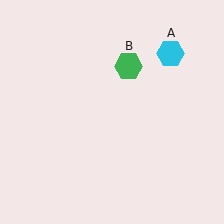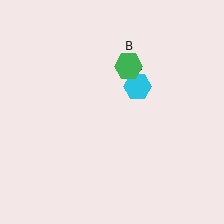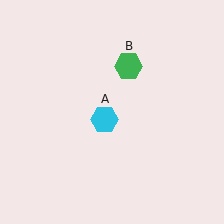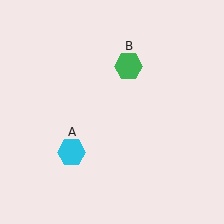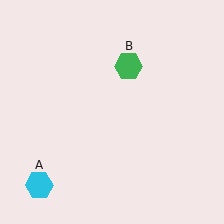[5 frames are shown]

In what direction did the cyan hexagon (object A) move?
The cyan hexagon (object A) moved down and to the left.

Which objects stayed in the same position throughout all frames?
Green hexagon (object B) remained stationary.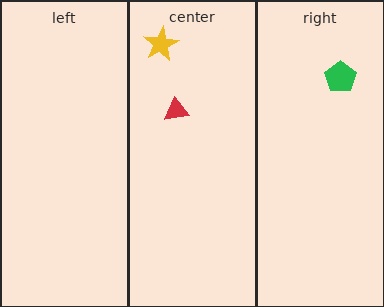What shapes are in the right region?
The green pentagon.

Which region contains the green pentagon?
The right region.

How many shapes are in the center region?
2.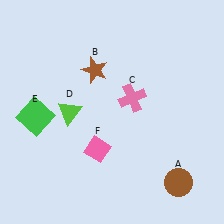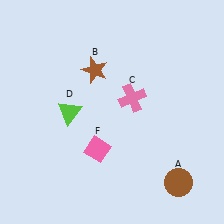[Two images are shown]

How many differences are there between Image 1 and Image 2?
There is 1 difference between the two images.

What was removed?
The green square (E) was removed in Image 2.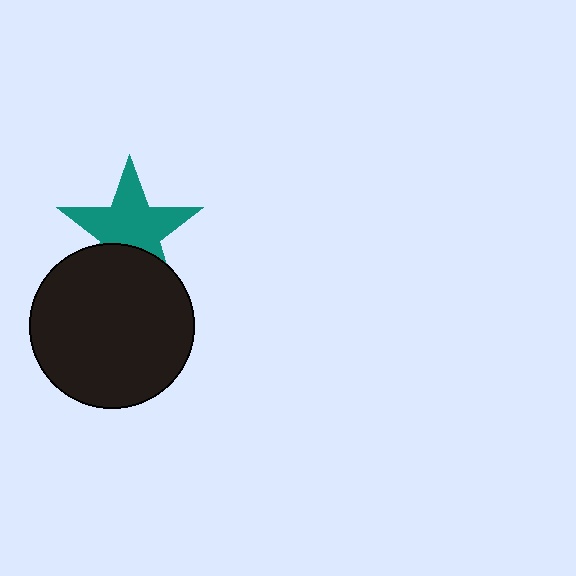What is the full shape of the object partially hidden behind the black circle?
The partially hidden object is a teal star.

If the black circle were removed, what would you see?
You would see the complete teal star.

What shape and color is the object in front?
The object in front is a black circle.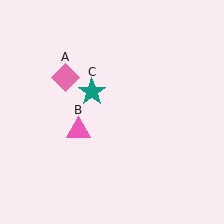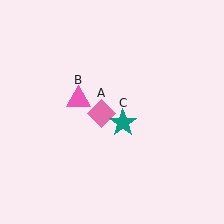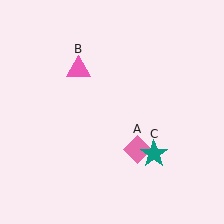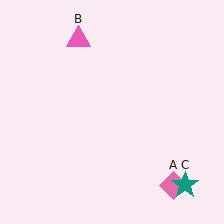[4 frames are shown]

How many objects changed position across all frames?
3 objects changed position: pink diamond (object A), pink triangle (object B), teal star (object C).